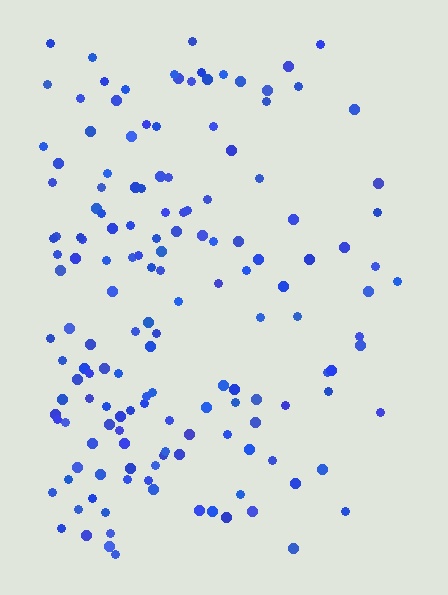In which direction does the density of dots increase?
From right to left, with the left side densest.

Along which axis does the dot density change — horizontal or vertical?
Horizontal.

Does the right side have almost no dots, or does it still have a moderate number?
Still a moderate number, just noticeably fewer than the left.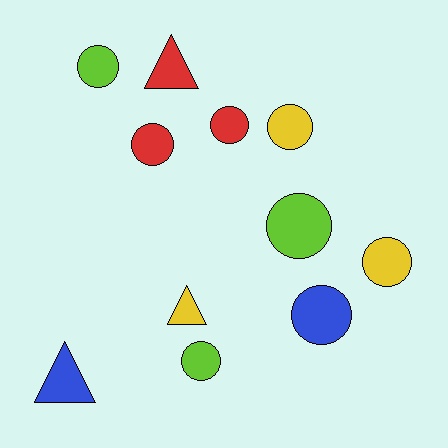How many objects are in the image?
There are 11 objects.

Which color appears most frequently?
Lime, with 3 objects.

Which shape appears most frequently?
Circle, with 8 objects.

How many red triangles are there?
There is 1 red triangle.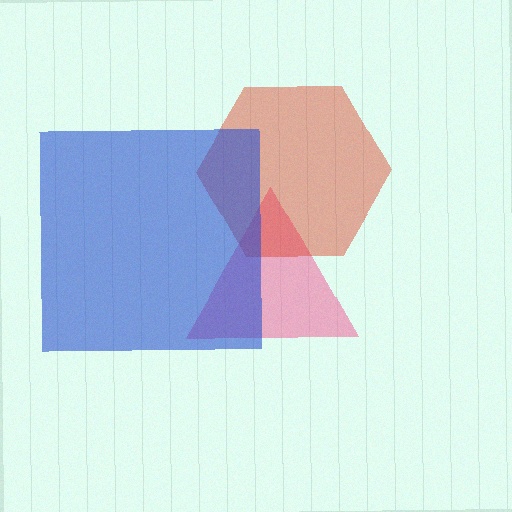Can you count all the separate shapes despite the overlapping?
Yes, there are 3 separate shapes.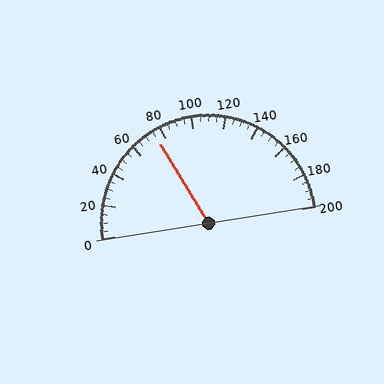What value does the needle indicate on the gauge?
The needle indicates approximately 75.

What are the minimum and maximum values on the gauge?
The gauge ranges from 0 to 200.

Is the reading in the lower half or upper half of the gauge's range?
The reading is in the lower half of the range (0 to 200).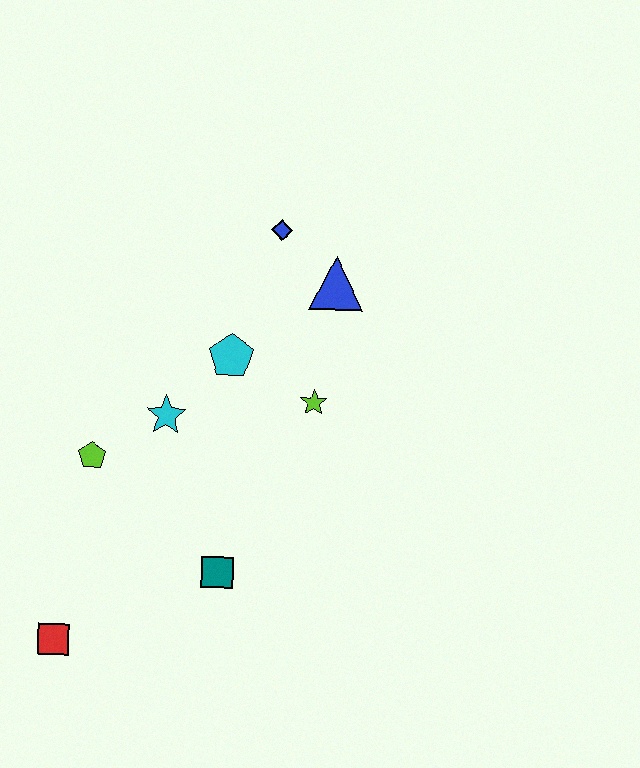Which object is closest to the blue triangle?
The blue diamond is closest to the blue triangle.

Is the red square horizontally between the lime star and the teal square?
No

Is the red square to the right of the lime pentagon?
No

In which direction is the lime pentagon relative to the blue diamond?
The lime pentagon is below the blue diamond.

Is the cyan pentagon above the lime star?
Yes